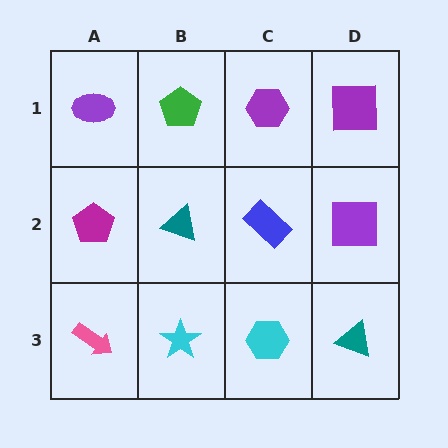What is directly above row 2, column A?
A purple ellipse.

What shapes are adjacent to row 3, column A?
A magenta pentagon (row 2, column A), a cyan star (row 3, column B).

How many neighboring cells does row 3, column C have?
3.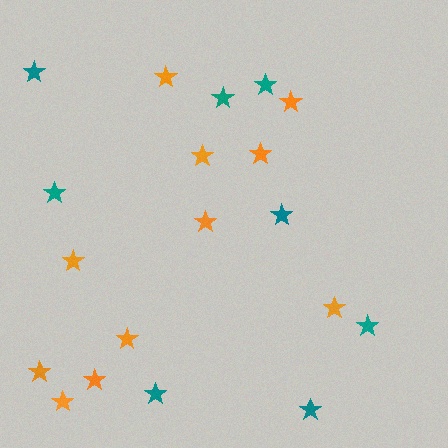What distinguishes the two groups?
There are 2 groups: one group of orange stars (11) and one group of teal stars (8).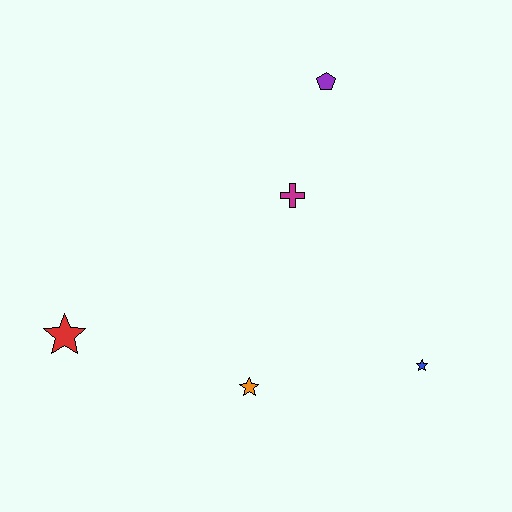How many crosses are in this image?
There is 1 cross.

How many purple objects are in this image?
There is 1 purple object.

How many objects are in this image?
There are 5 objects.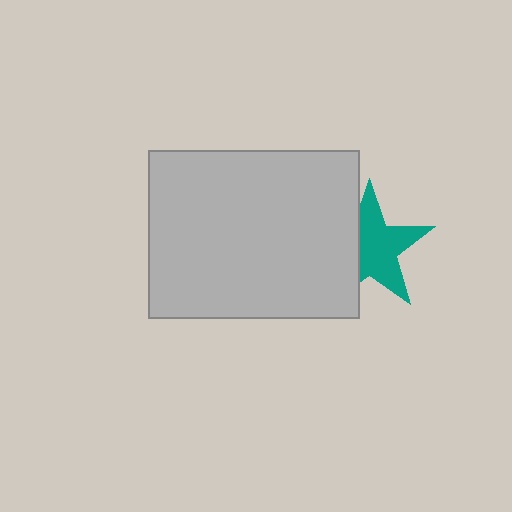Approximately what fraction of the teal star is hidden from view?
Roughly 35% of the teal star is hidden behind the light gray rectangle.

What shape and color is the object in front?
The object in front is a light gray rectangle.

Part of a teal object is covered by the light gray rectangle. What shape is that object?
It is a star.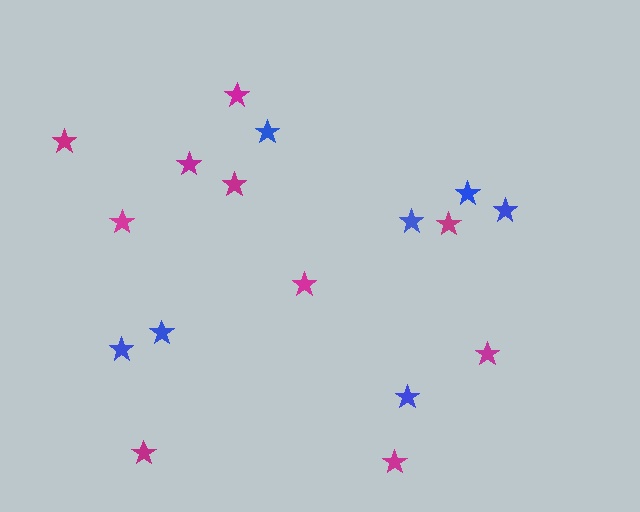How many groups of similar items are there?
There are 2 groups: one group of blue stars (7) and one group of magenta stars (10).